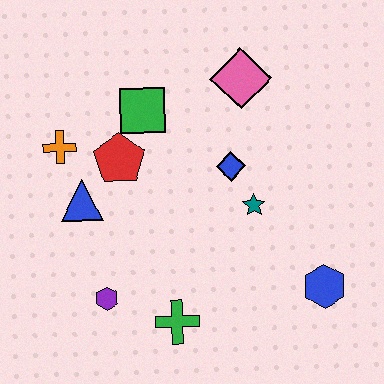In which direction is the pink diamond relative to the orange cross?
The pink diamond is to the right of the orange cross.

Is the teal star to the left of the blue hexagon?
Yes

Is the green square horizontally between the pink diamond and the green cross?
No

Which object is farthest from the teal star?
The orange cross is farthest from the teal star.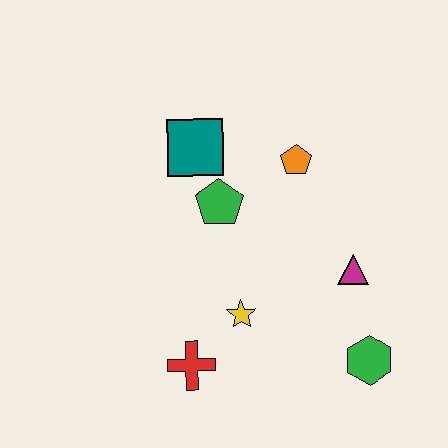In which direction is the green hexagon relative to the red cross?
The green hexagon is to the right of the red cross.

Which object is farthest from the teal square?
The green hexagon is farthest from the teal square.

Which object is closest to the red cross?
The yellow star is closest to the red cross.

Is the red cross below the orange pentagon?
Yes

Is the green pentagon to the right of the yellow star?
No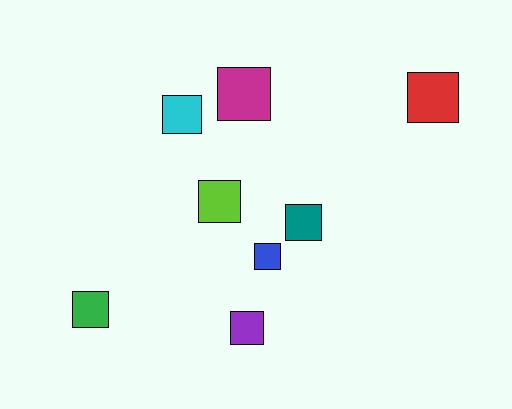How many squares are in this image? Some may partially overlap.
There are 8 squares.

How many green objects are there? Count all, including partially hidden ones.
There is 1 green object.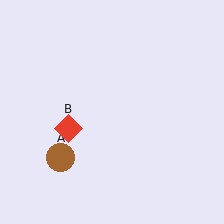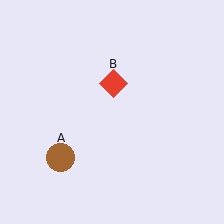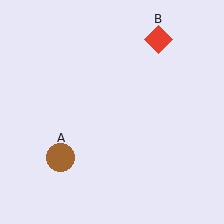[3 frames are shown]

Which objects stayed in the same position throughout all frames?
Brown circle (object A) remained stationary.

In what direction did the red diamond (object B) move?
The red diamond (object B) moved up and to the right.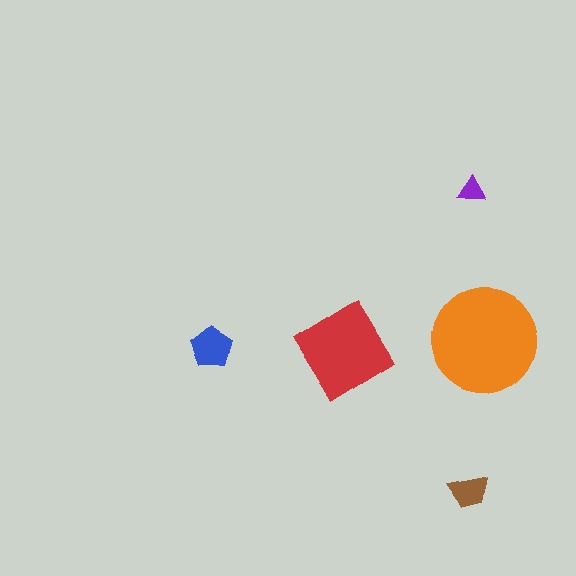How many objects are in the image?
There are 5 objects in the image.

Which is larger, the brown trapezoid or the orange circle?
The orange circle.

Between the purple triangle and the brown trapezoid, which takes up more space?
The brown trapezoid.